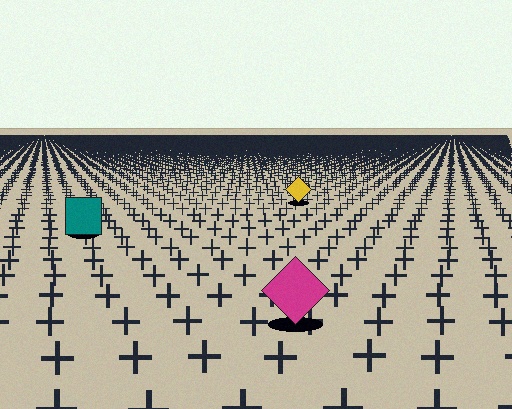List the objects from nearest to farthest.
From nearest to farthest: the magenta diamond, the teal square, the yellow diamond.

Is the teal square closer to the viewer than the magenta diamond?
No. The magenta diamond is closer — you can tell from the texture gradient: the ground texture is coarser near it.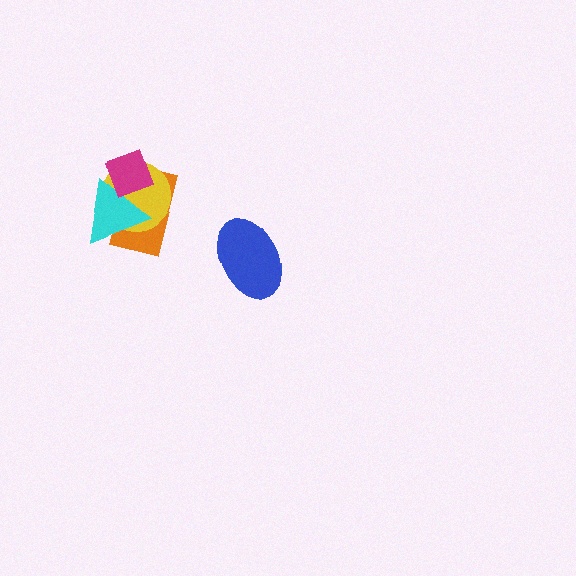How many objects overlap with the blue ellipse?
0 objects overlap with the blue ellipse.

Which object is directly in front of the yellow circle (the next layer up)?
The cyan triangle is directly in front of the yellow circle.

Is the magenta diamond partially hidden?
No, no other shape covers it.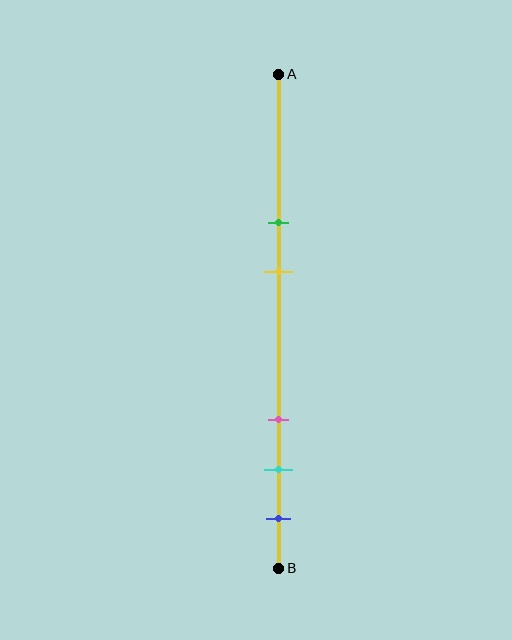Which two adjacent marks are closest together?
The cyan and blue marks are the closest adjacent pair.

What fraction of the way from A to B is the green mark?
The green mark is approximately 30% (0.3) of the way from A to B.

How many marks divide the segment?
There are 5 marks dividing the segment.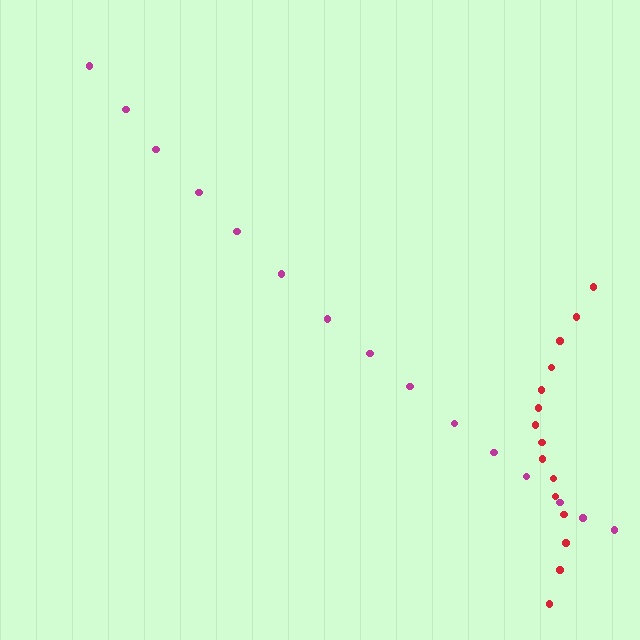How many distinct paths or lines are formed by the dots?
There are 2 distinct paths.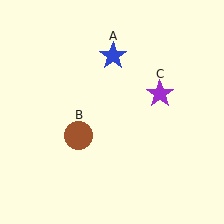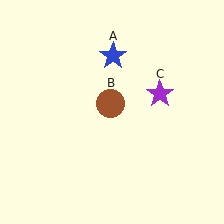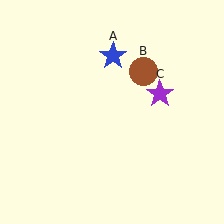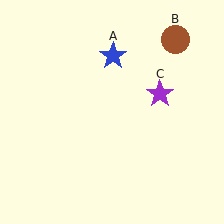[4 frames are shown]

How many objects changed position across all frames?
1 object changed position: brown circle (object B).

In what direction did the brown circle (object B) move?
The brown circle (object B) moved up and to the right.